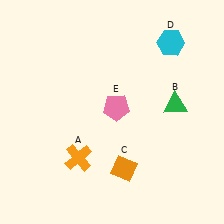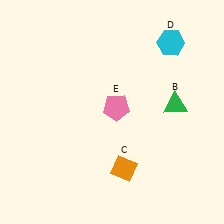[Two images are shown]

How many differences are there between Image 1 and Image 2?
There is 1 difference between the two images.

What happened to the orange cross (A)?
The orange cross (A) was removed in Image 2. It was in the bottom-left area of Image 1.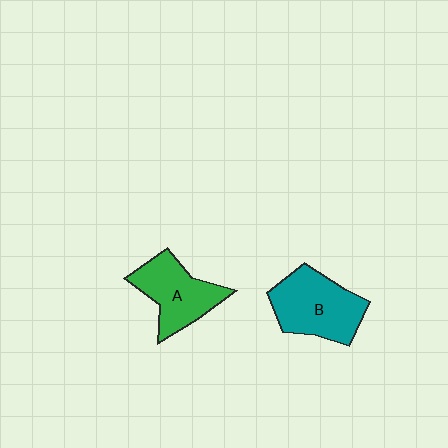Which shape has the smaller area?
Shape A (green).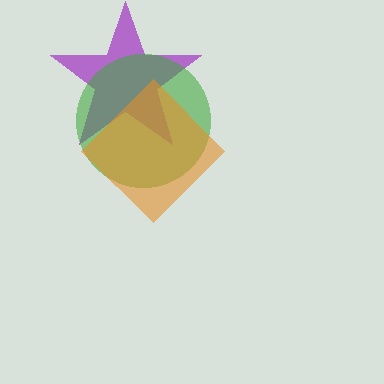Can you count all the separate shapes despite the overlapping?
Yes, there are 3 separate shapes.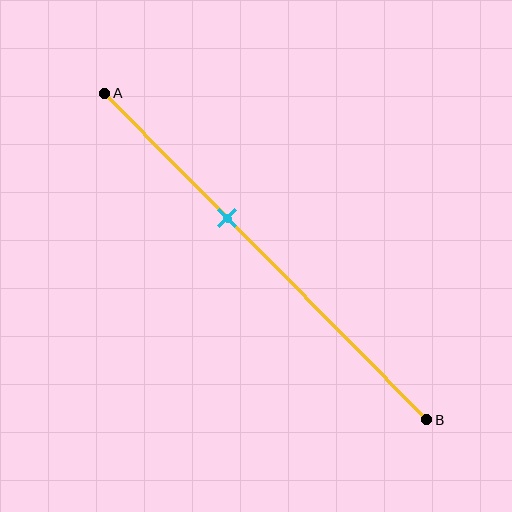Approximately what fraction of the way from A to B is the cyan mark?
The cyan mark is approximately 40% of the way from A to B.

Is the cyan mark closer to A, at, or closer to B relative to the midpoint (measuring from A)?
The cyan mark is closer to point A than the midpoint of segment AB.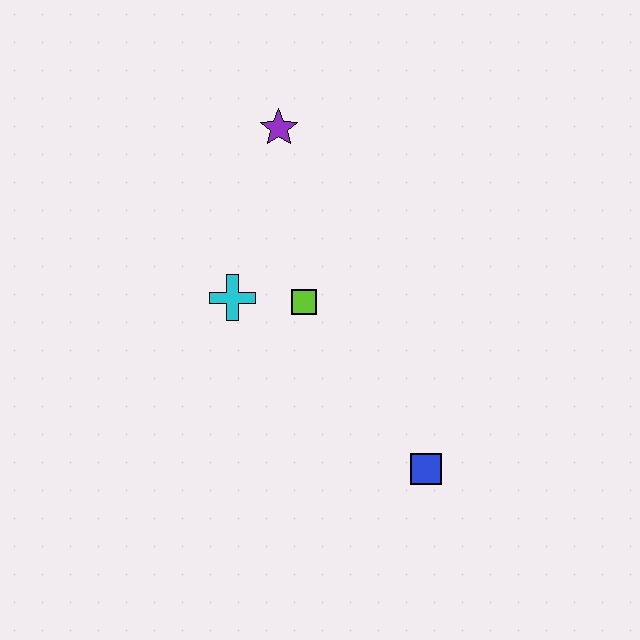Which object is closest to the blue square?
The lime square is closest to the blue square.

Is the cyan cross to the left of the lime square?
Yes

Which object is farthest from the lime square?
The blue square is farthest from the lime square.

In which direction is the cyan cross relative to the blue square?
The cyan cross is to the left of the blue square.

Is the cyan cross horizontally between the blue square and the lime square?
No